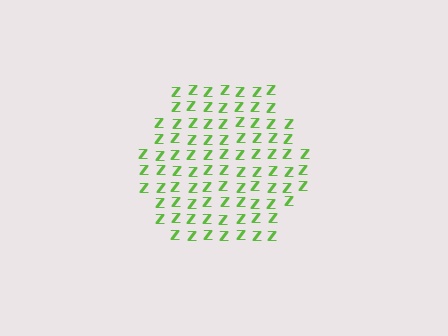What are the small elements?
The small elements are letter Z's.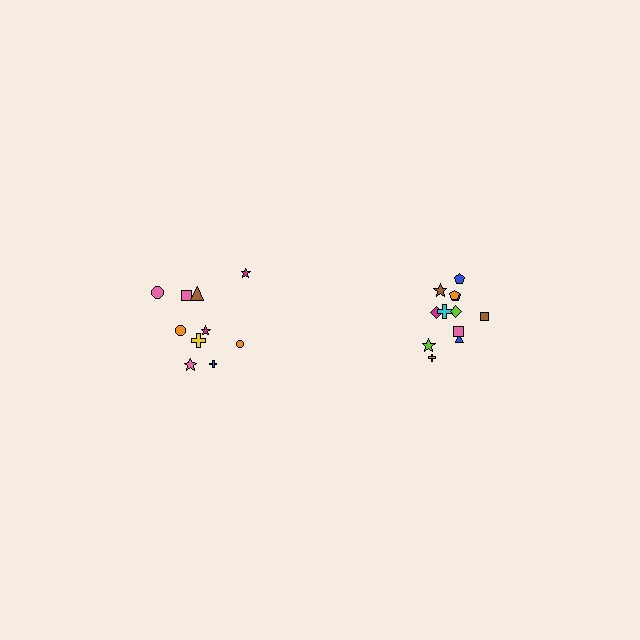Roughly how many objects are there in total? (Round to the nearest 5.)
Roughly 20 objects in total.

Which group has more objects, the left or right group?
The right group.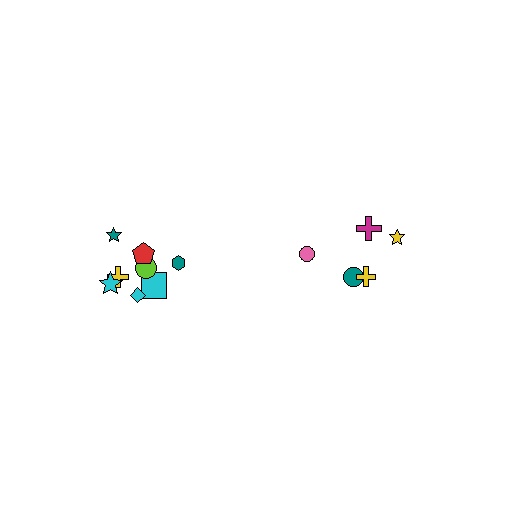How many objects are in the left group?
There are 8 objects.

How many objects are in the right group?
There are 5 objects.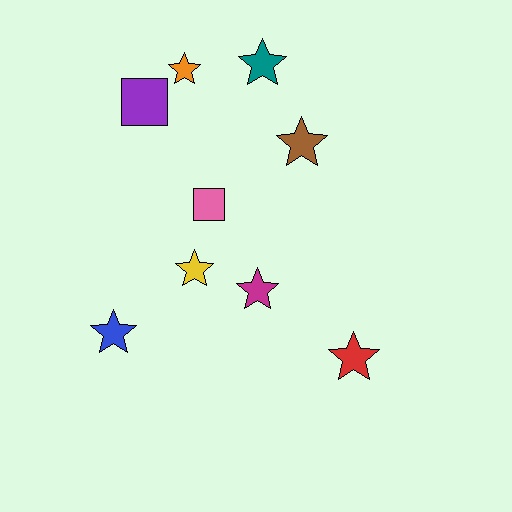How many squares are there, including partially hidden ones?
There are 2 squares.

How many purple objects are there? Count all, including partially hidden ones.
There is 1 purple object.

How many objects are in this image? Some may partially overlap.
There are 9 objects.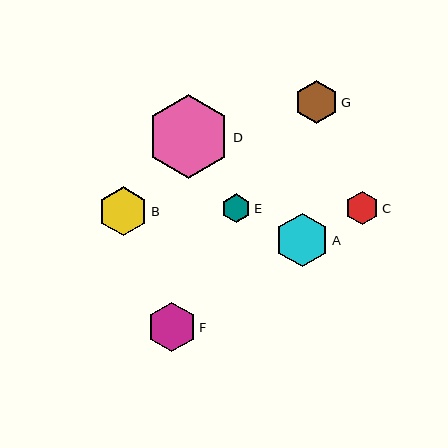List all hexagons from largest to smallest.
From largest to smallest: D, A, B, F, G, C, E.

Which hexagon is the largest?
Hexagon D is the largest with a size of approximately 84 pixels.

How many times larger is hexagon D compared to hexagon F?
Hexagon D is approximately 1.7 times the size of hexagon F.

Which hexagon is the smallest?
Hexagon E is the smallest with a size of approximately 29 pixels.